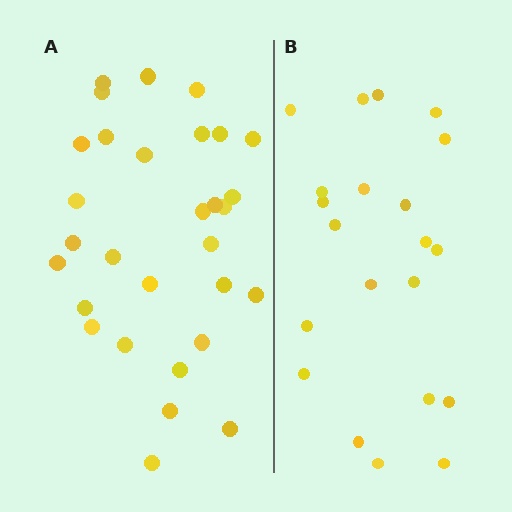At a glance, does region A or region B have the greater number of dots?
Region A (the left region) has more dots.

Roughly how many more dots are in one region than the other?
Region A has roughly 8 or so more dots than region B.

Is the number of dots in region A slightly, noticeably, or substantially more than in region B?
Region A has noticeably more, but not dramatically so. The ratio is roughly 1.4 to 1.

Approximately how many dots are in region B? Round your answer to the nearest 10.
About 20 dots. (The exact count is 21, which rounds to 20.)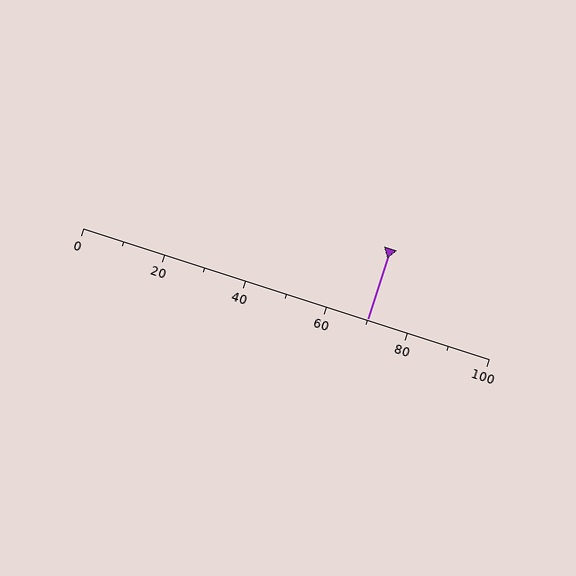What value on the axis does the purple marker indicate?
The marker indicates approximately 70.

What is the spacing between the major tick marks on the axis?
The major ticks are spaced 20 apart.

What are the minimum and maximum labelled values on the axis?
The axis runs from 0 to 100.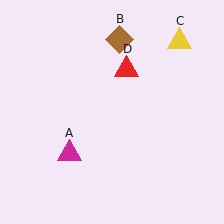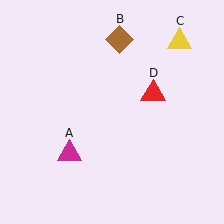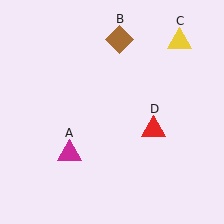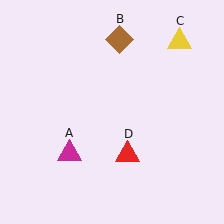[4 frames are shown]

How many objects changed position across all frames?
1 object changed position: red triangle (object D).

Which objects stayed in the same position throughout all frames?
Magenta triangle (object A) and brown diamond (object B) and yellow triangle (object C) remained stationary.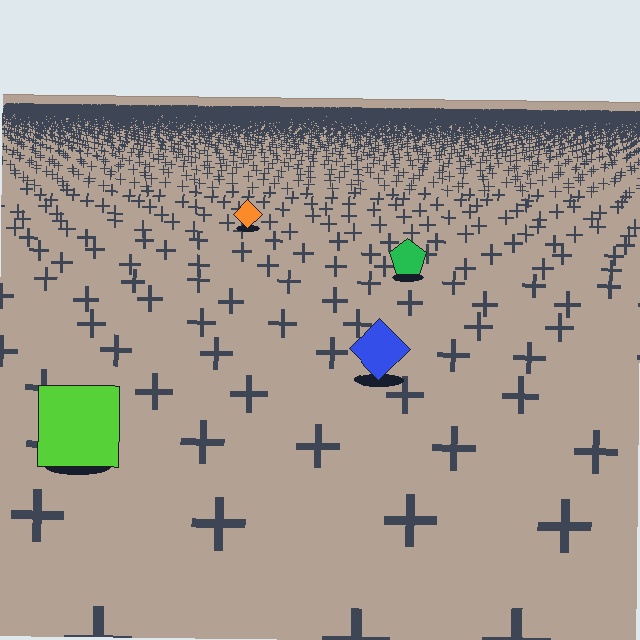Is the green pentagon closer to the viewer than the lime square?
No. The lime square is closer — you can tell from the texture gradient: the ground texture is coarser near it.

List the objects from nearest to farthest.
From nearest to farthest: the lime square, the blue diamond, the green pentagon, the orange diamond.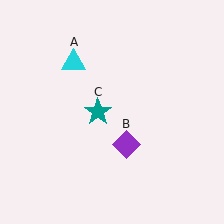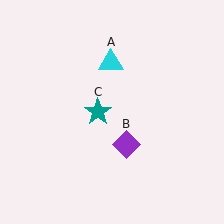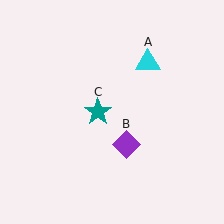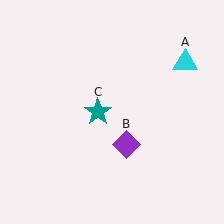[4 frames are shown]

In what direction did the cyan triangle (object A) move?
The cyan triangle (object A) moved right.